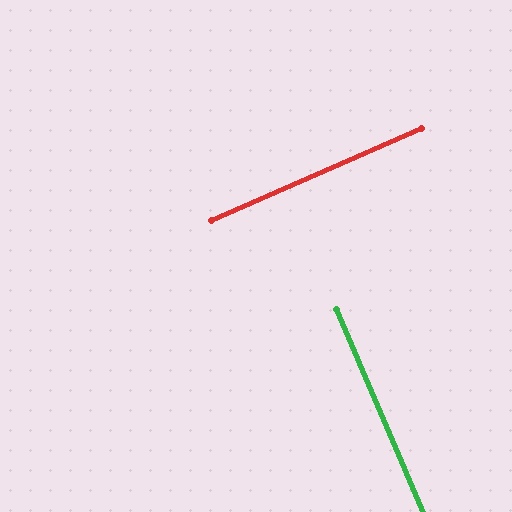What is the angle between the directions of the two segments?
Approximately 90 degrees.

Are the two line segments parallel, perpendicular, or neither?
Perpendicular — they meet at approximately 90°.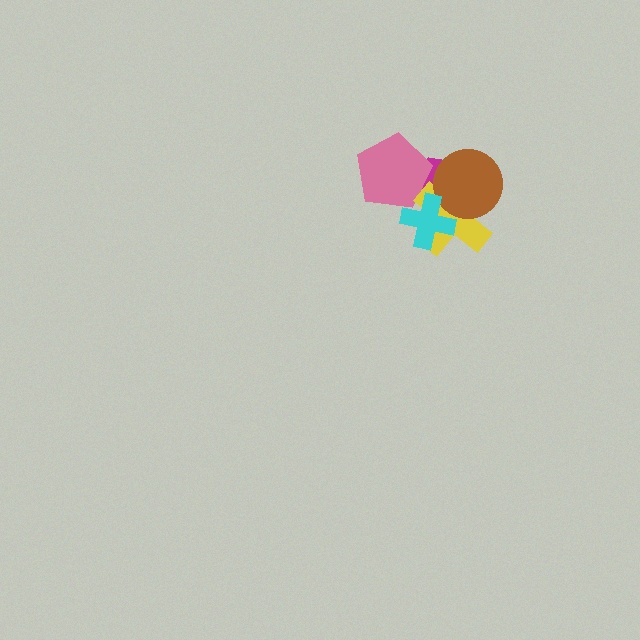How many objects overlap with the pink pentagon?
2 objects overlap with the pink pentagon.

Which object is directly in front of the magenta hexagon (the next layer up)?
The pink pentagon is directly in front of the magenta hexagon.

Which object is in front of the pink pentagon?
The cyan cross is in front of the pink pentagon.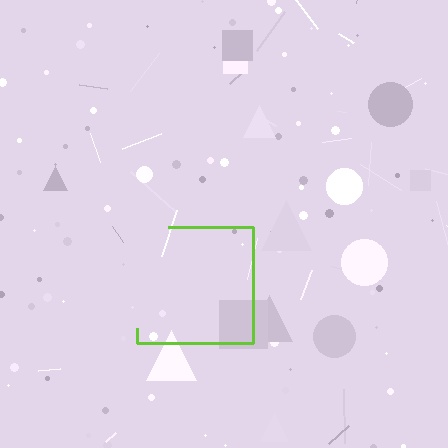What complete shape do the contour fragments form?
The contour fragments form a square.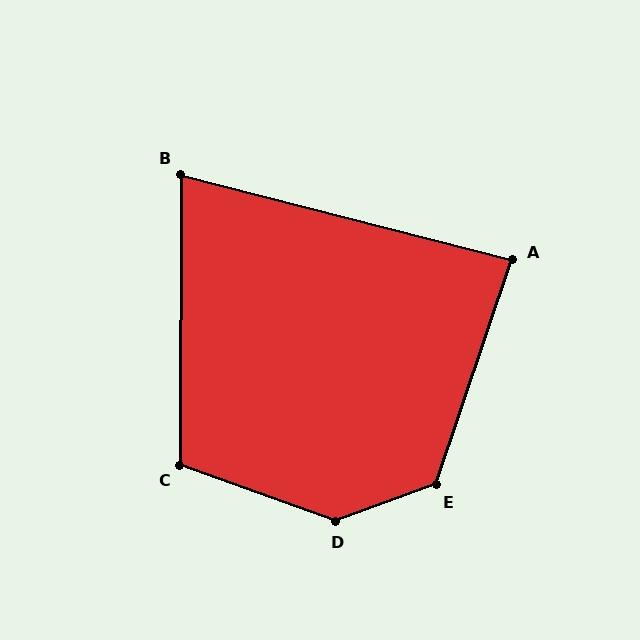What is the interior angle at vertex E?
Approximately 128 degrees (obtuse).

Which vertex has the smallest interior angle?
B, at approximately 76 degrees.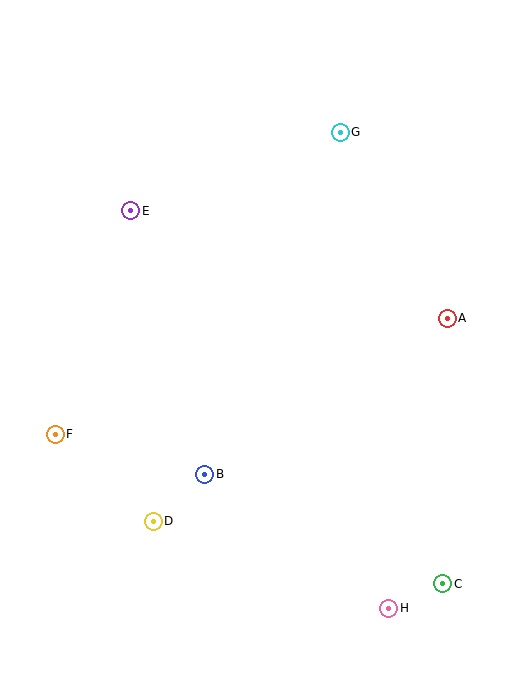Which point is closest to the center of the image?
Point B at (205, 474) is closest to the center.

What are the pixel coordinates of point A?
Point A is at (447, 318).